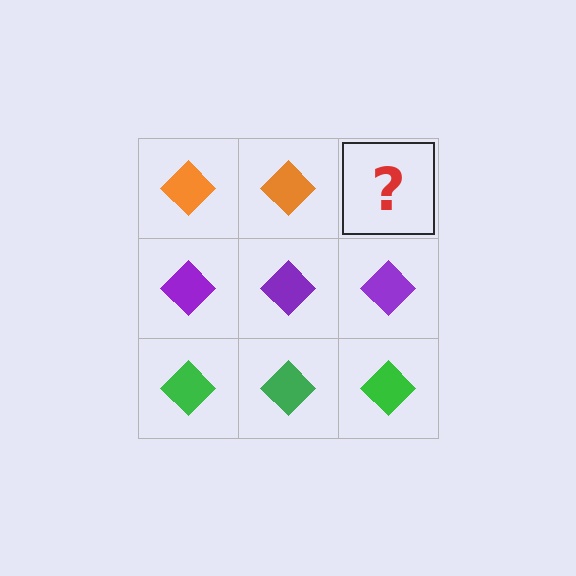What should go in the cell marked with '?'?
The missing cell should contain an orange diamond.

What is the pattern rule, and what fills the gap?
The rule is that each row has a consistent color. The gap should be filled with an orange diamond.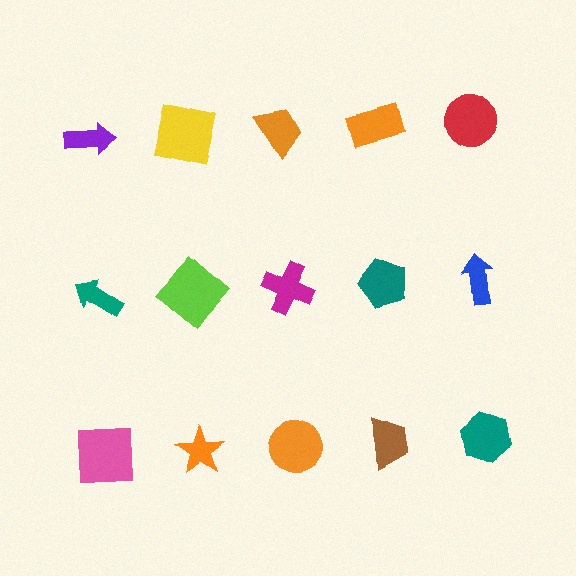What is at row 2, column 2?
A lime diamond.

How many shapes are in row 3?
5 shapes.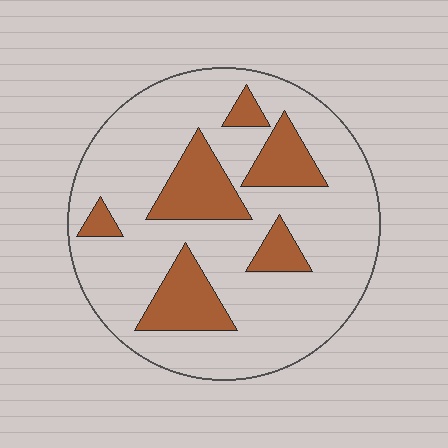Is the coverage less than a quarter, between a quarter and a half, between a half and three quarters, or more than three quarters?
Less than a quarter.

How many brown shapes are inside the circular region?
6.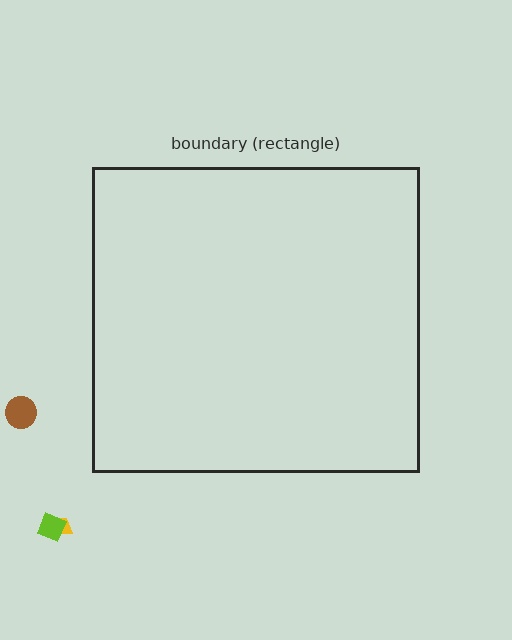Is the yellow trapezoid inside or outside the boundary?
Outside.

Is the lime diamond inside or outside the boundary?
Outside.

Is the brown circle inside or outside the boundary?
Outside.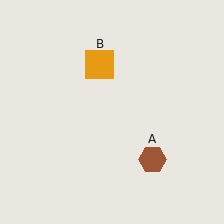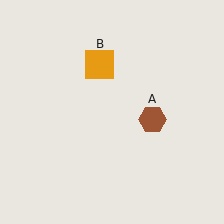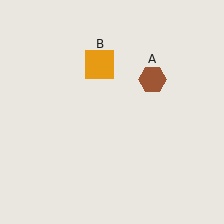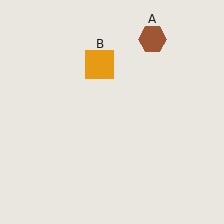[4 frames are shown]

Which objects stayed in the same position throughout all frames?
Orange square (object B) remained stationary.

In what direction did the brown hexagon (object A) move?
The brown hexagon (object A) moved up.